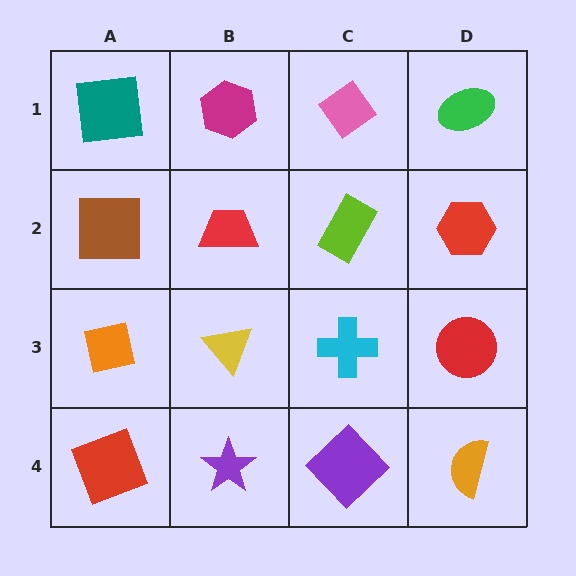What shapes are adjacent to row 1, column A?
A brown square (row 2, column A), a magenta hexagon (row 1, column B).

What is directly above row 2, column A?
A teal square.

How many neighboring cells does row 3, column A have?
3.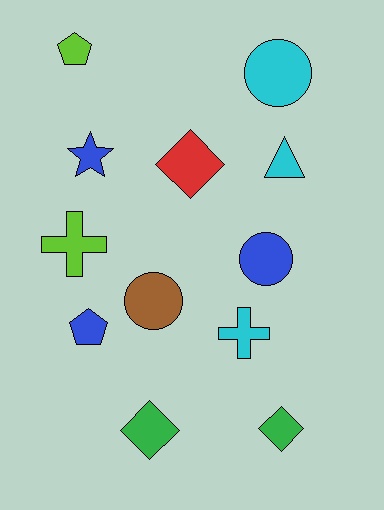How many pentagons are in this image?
There are 2 pentagons.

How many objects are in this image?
There are 12 objects.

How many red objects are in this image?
There is 1 red object.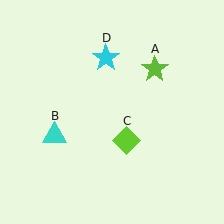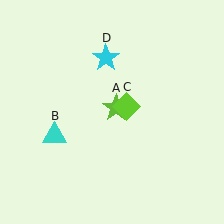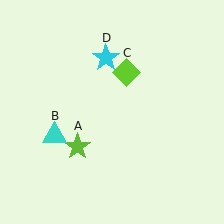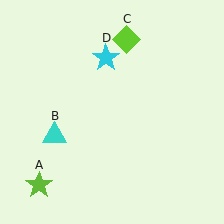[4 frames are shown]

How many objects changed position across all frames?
2 objects changed position: lime star (object A), lime diamond (object C).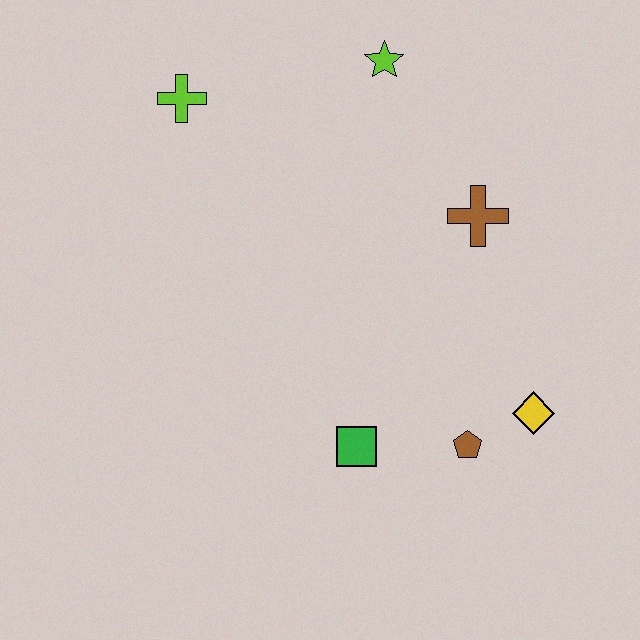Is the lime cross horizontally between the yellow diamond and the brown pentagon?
No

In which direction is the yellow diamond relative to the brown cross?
The yellow diamond is below the brown cross.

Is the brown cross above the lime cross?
No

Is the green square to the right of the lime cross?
Yes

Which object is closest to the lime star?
The brown cross is closest to the lime star.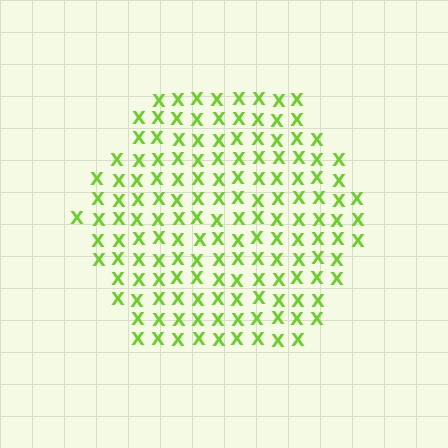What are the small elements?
The small elements are letter X's.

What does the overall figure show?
The overall figure shows a hexagon.